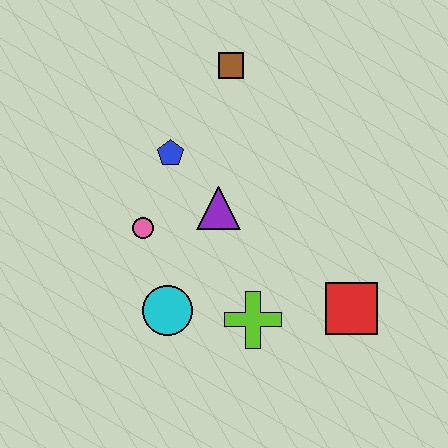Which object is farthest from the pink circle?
The red square is farthest from the pink circle.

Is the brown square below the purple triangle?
No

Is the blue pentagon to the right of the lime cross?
No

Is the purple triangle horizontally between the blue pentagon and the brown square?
Yes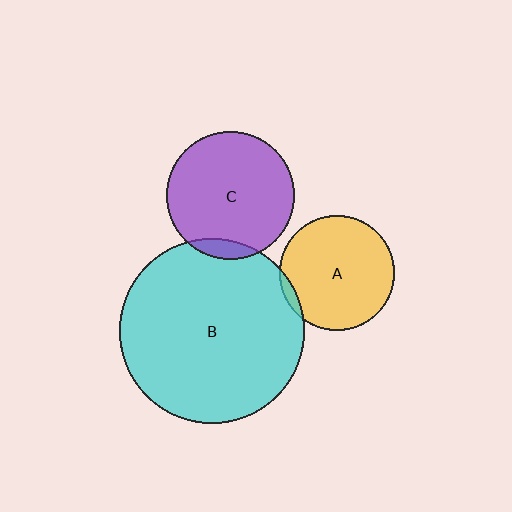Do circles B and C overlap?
Yes.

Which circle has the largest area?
Circle B (cyan).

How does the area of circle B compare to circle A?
Approximately 2.6 times.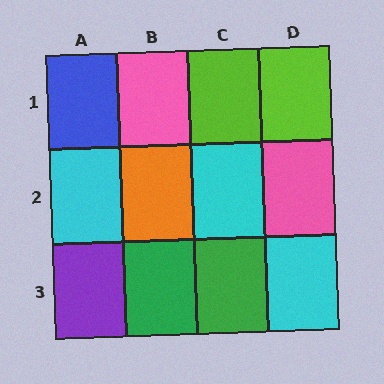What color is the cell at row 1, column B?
Pink.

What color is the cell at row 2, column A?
Cyan.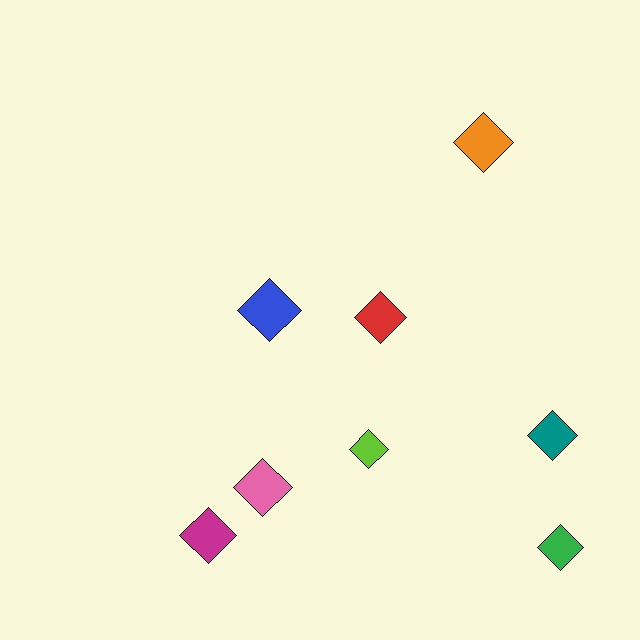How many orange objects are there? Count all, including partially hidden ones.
There is 1 orange object.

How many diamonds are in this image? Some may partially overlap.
There are 8 diamonds.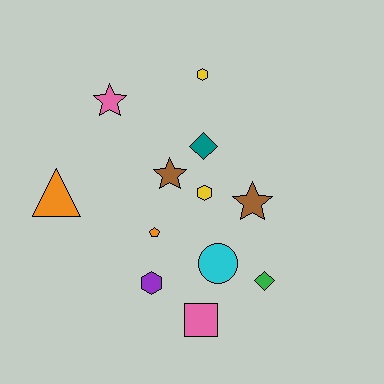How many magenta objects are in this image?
There are no magenta objects.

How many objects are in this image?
There are 12 objects.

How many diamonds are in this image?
There are 2 diamonds.